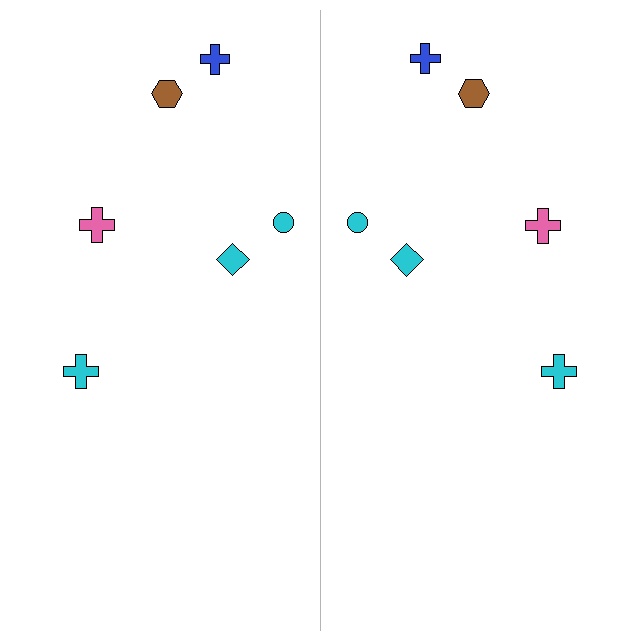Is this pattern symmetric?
Yes, this pattern has bilateral (reflection) symmetry.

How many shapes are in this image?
There are 12 shapes in this image.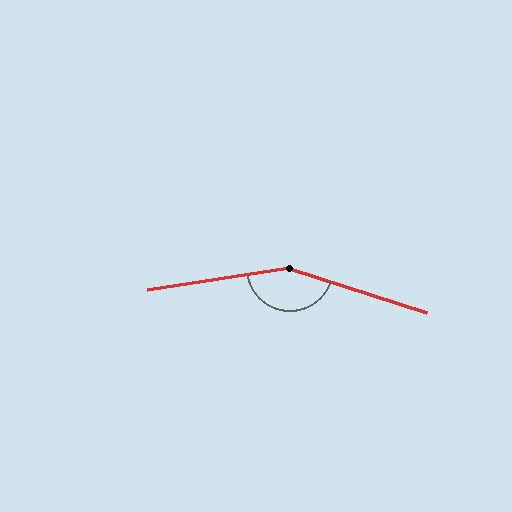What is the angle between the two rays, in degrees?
Approximately 153 degrees.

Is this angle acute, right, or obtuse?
It is obtuse.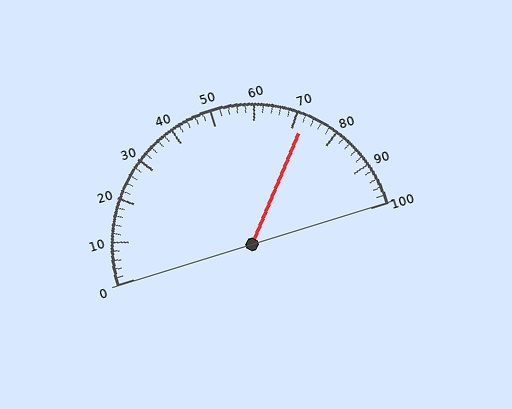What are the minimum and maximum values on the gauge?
The gauge ranges from 0 to 100.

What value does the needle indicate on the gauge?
The needle indicates approximately 72.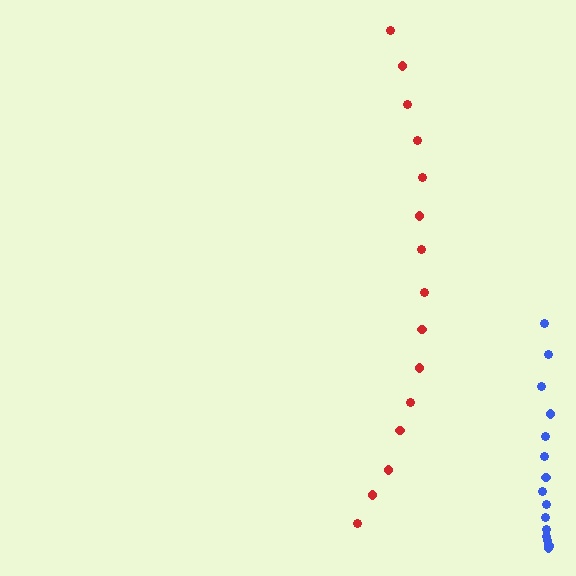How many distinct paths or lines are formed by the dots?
There are 2 distinct paths.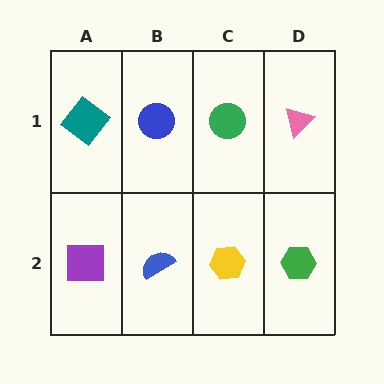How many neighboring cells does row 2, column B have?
3.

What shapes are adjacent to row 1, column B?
A blue semicircle (row 2, column B), a teal diamond (row 1, column A), a green circle (row 1, column C).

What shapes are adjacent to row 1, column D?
A green hexagon (row 2, column D), a green circle (row 1, column C).